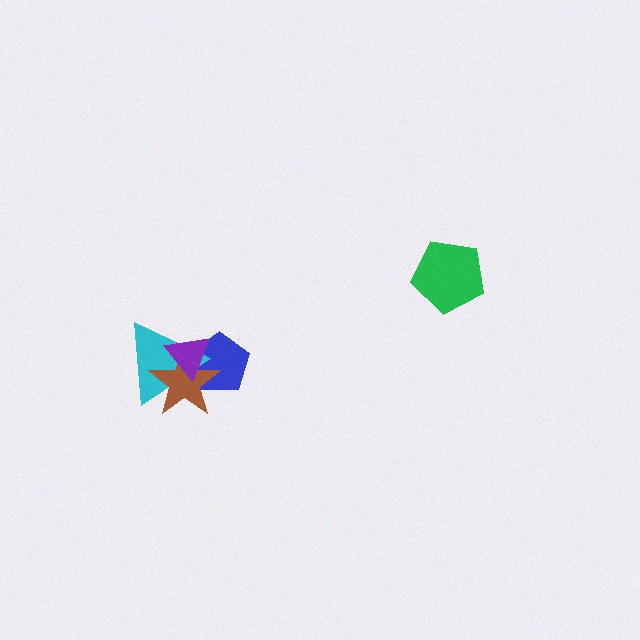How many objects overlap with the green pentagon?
0 objects overlap with the green pentagon.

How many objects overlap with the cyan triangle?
3 objects overlap with the cyan triangle.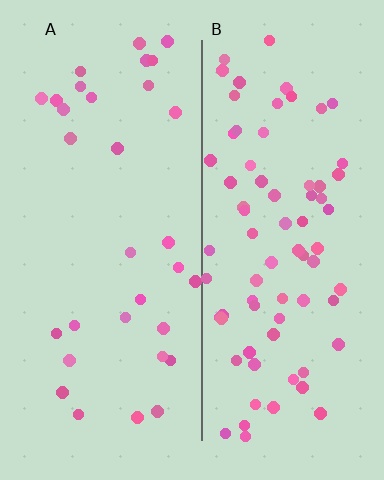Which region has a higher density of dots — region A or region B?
B (the right).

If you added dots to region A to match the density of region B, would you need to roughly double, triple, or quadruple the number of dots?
Approximately double.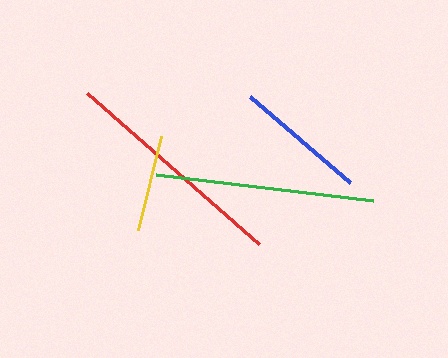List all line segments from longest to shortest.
From longest to shortest: red, green, blue, yellow.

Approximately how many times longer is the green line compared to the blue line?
The green line is approximately 1.7 times the length of the blue line.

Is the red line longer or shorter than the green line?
The red line is longer than the green line.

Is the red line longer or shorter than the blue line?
The red line is longer than the blue line.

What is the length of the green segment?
The green segment is approximately 218 pixels long.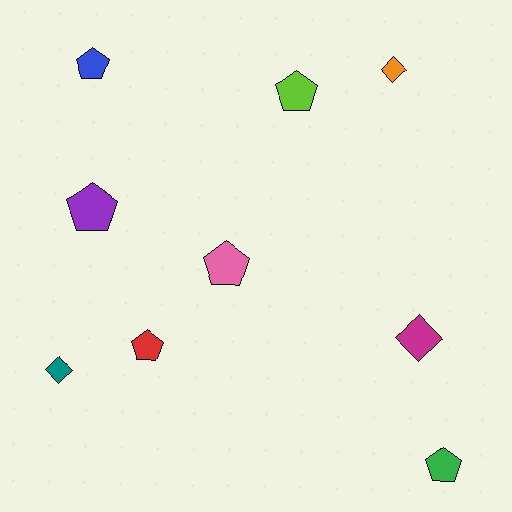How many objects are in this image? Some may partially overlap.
There are 9 objects.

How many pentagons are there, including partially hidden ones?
There are 6 pentagons.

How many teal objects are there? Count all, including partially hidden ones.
There is 1 teal object.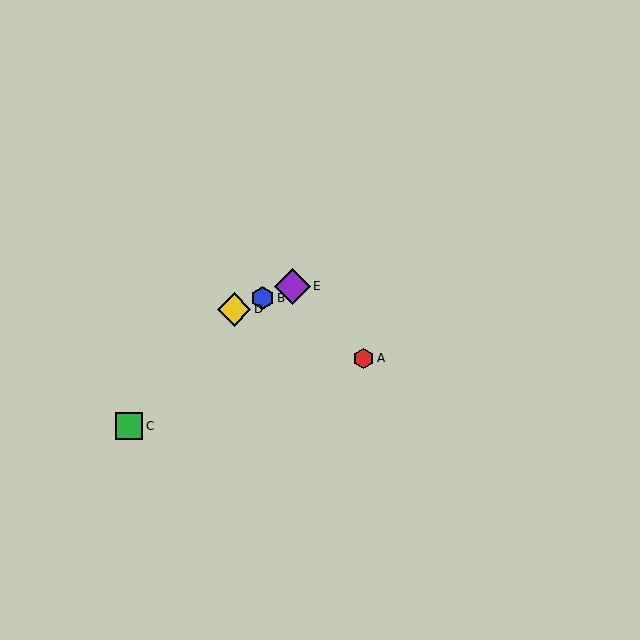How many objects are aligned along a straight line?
3 objects (B, D, E) are aligned along a straight line.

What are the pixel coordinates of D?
Object D is at (234, 309).